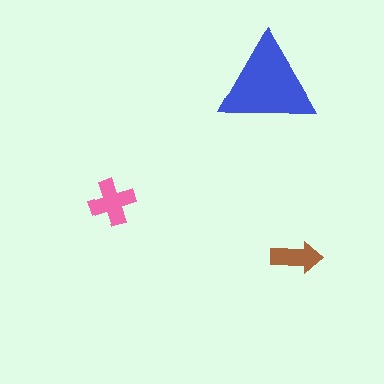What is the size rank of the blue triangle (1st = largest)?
1st.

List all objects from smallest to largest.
The brown arrow, the pink cross, the blue triangle.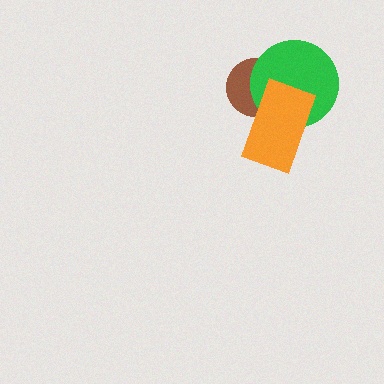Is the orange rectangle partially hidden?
No, no other shape covers it.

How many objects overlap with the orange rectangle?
2 objects overlap with the orange rectangle.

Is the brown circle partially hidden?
Yes, it is partially covered by another shape.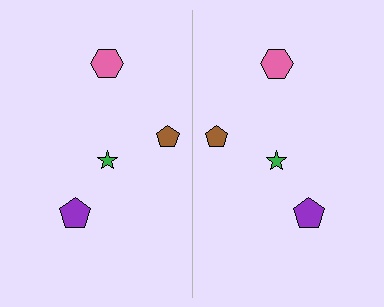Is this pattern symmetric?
Yes, this pattern has bilateral (reflection) symmetry.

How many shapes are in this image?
There are 8 shapes in this image.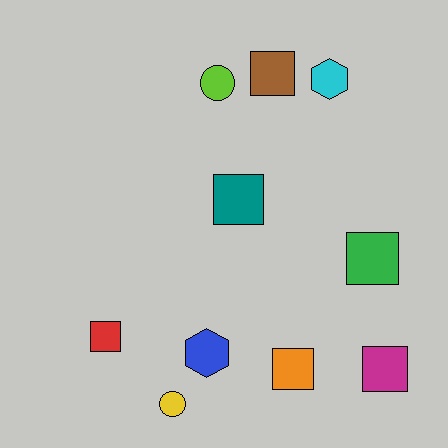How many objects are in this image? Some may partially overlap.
There are 10 objects.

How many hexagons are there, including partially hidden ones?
There are 2 hexagons.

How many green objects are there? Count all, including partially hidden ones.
There is 1 green object.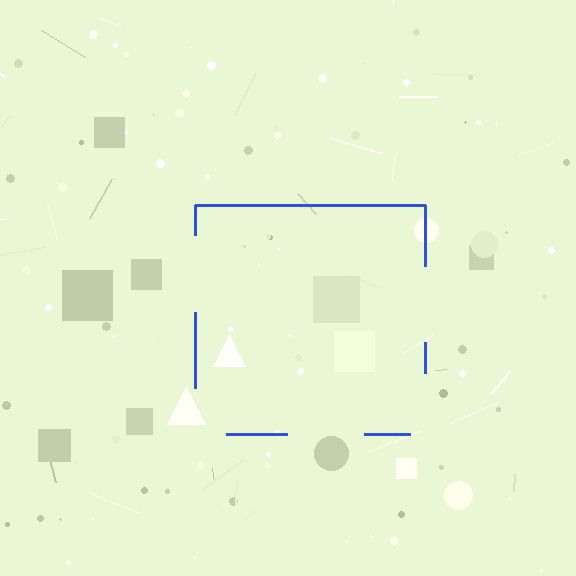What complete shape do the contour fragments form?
The contour fragments form a square.